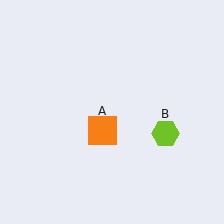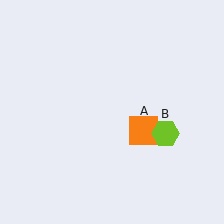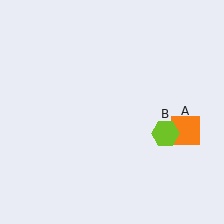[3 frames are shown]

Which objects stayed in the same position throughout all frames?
Lime hexagon (object B) remained stationary.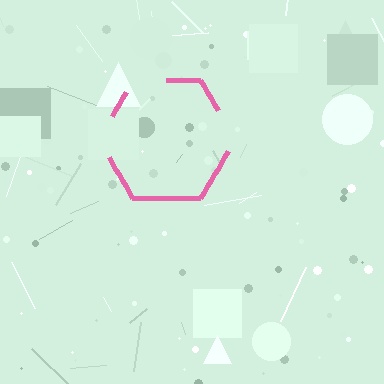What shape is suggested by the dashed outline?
The dashed outline suggests a hexagon.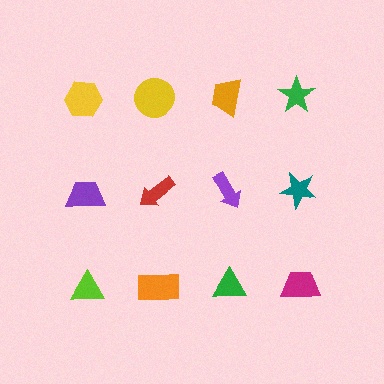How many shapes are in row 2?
4 shapes.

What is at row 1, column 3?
An orange trapezoid.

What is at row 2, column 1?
A purple trapezoid.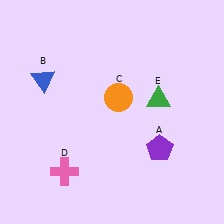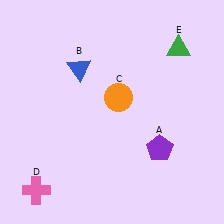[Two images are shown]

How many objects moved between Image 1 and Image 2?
3 objects moved between the two images.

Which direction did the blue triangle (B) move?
The blue triangle (B) moved right.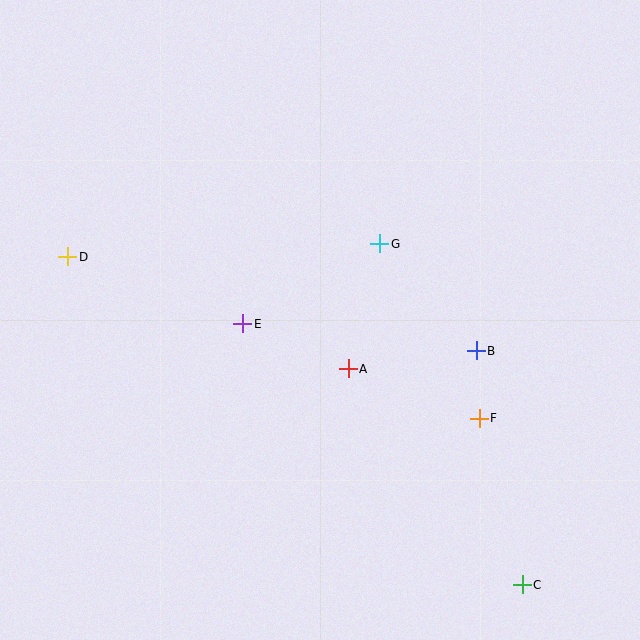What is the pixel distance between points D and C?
The distance between D and C is 561 pixels.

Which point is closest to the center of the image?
Point A at (348, 369) is closest to the center.